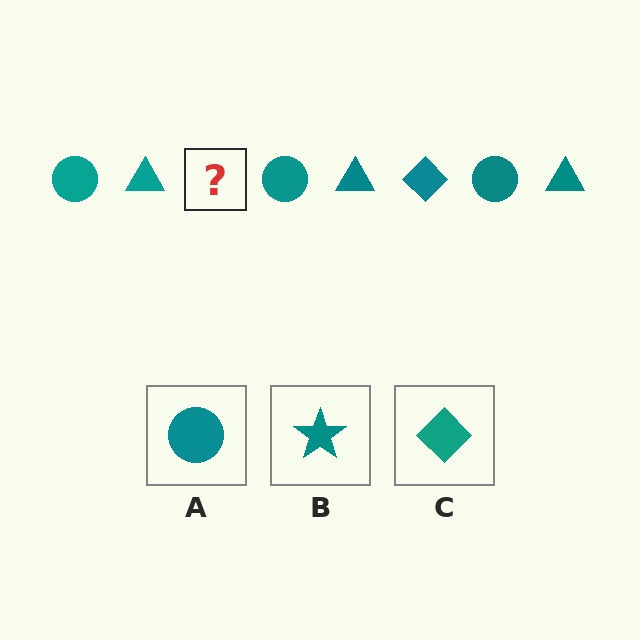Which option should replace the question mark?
Option C.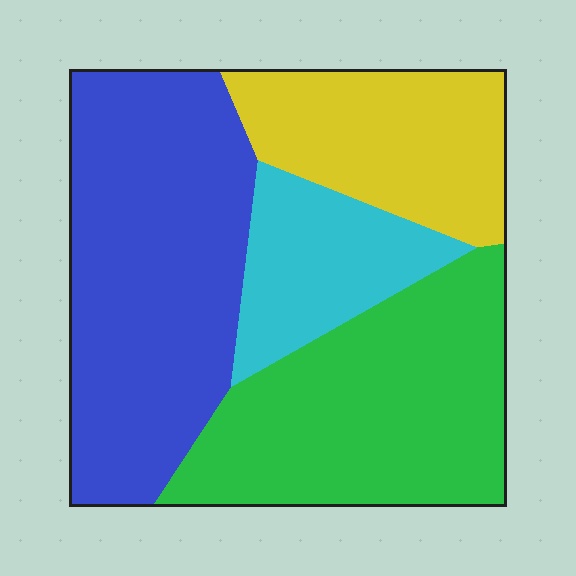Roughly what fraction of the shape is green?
Green takes up about one third (1/3) of the shape.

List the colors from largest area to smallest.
From largest to smallest: blue, green, yellow, cyan.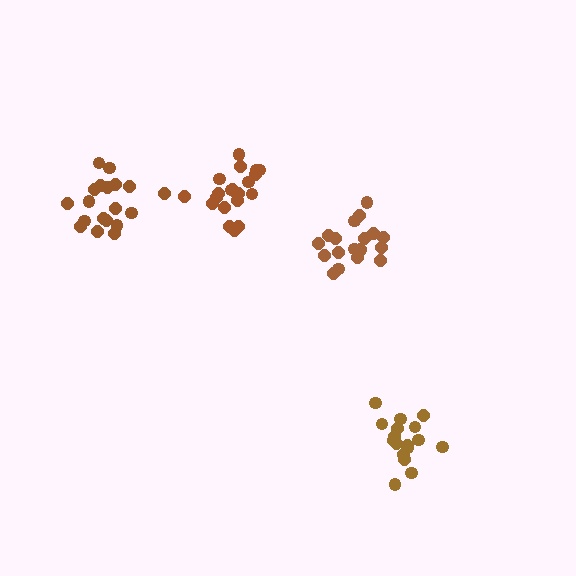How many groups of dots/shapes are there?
There are 4 groups.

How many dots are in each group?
Group 1: 19 dots, Group 2: 17 dots, Group 3: 21 dots, Group 4: 19 dots (76 total).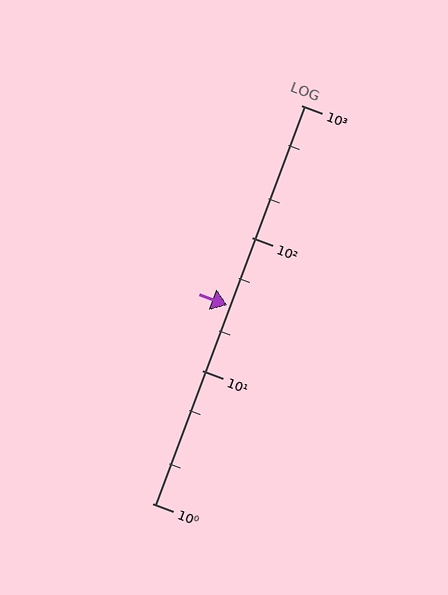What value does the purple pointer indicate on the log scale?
The pointer indicates approximately 31.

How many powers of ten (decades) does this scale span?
The scale spans 3 decades, from 1 to 1000.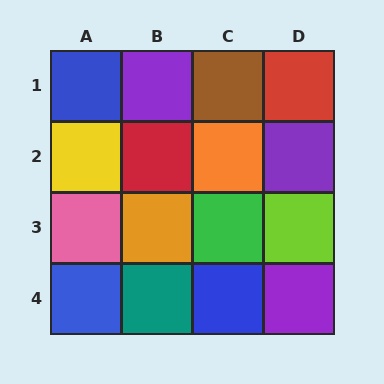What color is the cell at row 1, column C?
Brown.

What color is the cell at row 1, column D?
Red.